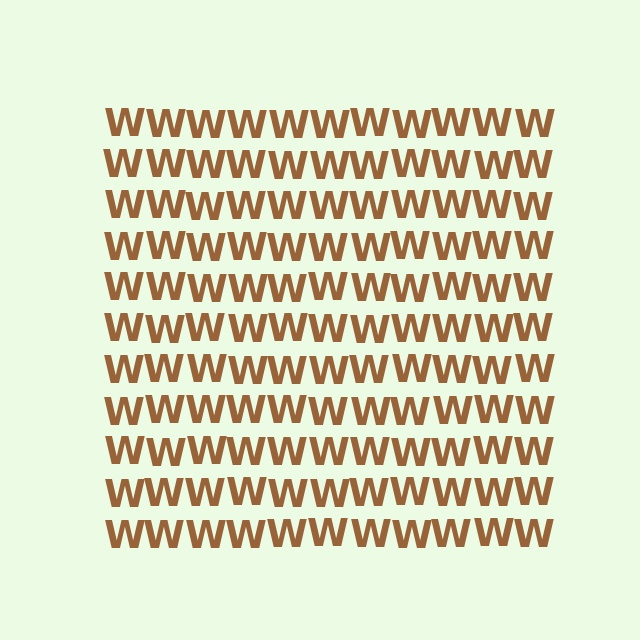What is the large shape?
The large shape is a square.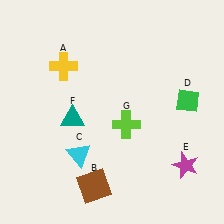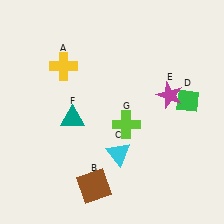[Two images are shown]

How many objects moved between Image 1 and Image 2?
2 objects moved between the two images.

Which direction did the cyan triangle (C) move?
The cyan triangle (C) moved right.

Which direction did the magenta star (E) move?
The magenta star (E) moved up.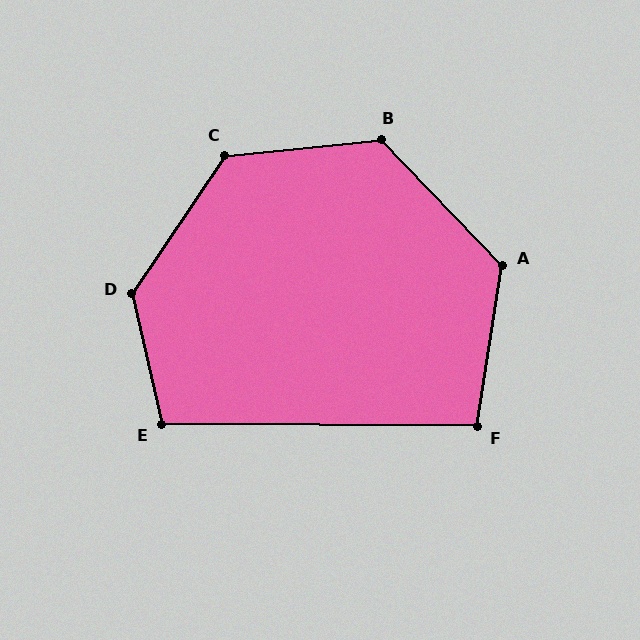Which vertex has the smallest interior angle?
F, at approximately 98 degrees.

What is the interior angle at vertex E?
Approximately 103 degrees (obtuse).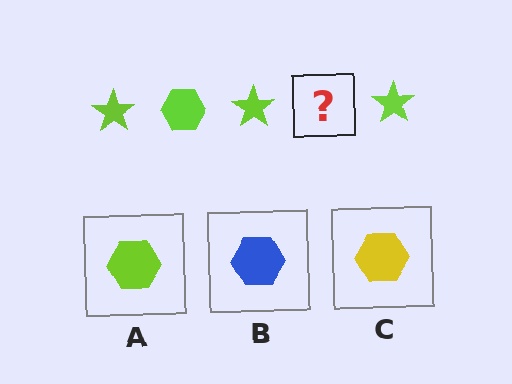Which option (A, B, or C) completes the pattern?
A.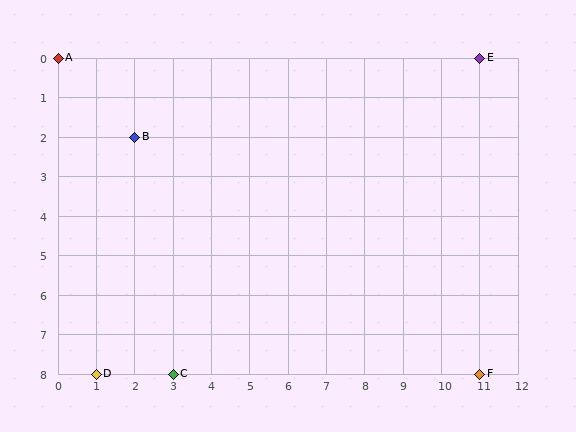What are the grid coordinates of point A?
Point A is at grid coordinates (0, 0).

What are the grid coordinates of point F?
Point F is at grid coordinates (11, 8).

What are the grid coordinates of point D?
Point D is at grid coordinates (1, 8).